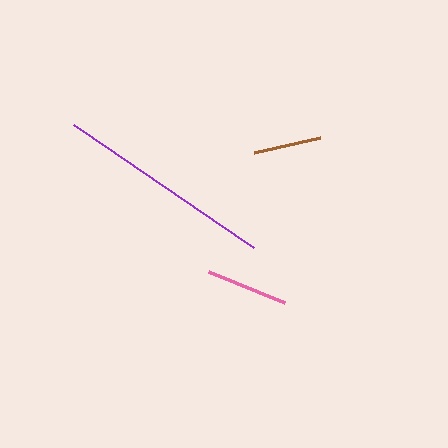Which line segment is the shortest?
The brown line is the shortest at approximately 68 pixels.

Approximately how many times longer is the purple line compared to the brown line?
The purple line is approximately 3.2 times the length of the brown line.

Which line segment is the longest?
The purple line is the longest at approximately 219 pixels.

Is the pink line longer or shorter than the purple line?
The purple line is longer than the pink line.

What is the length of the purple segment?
The purple segment is approximately 219 pixels long.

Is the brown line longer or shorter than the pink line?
The pink line is longer than the brown line.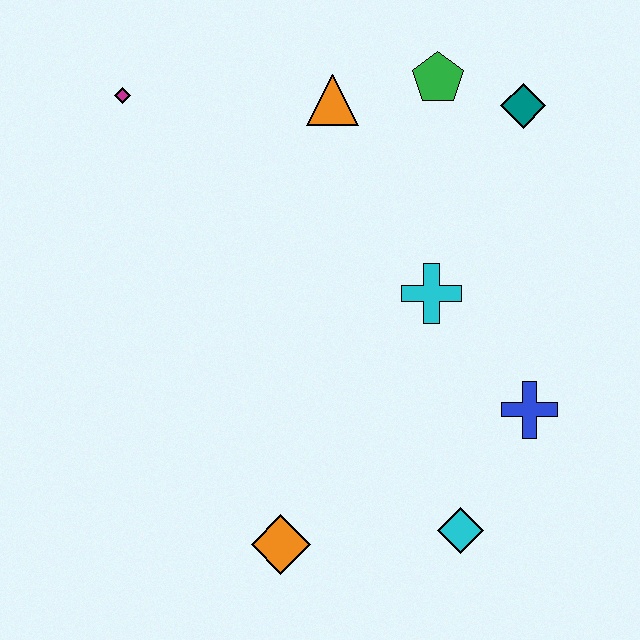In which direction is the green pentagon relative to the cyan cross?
The green pentagon is above the cyan cross.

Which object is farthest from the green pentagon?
The orange diamond is farthest from the green pentagon.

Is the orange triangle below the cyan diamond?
No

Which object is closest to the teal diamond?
The green pentagon is closest to the teal diamond.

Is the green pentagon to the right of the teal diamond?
No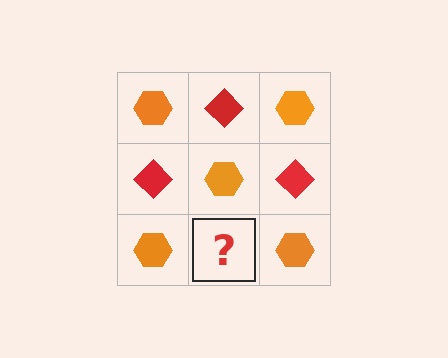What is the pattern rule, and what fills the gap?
The rule is that it alternates orange hexagon and red diamond in a checkerboard pattern. The gap should be filled with a red diamond.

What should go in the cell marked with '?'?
The missing cell should contain a red diamond.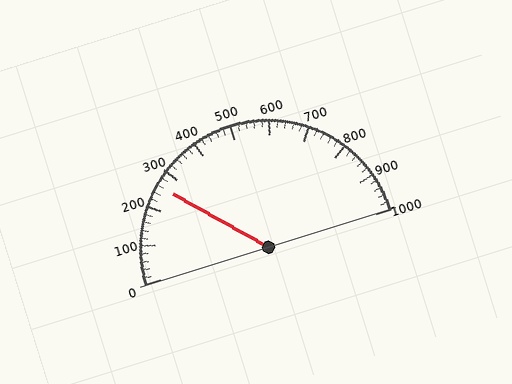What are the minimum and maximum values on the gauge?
The gauge ranges from 0 to 1000.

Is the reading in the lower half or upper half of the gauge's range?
The reading is in the lower half of the range (0 to 1000).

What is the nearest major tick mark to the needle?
The nearest major tick mark is 300.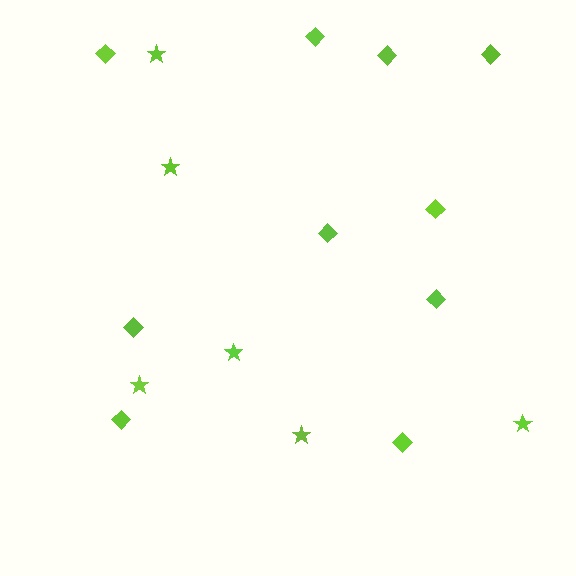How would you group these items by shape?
There are 2 groups: one group of stars (6) and one group of diamonds (10).